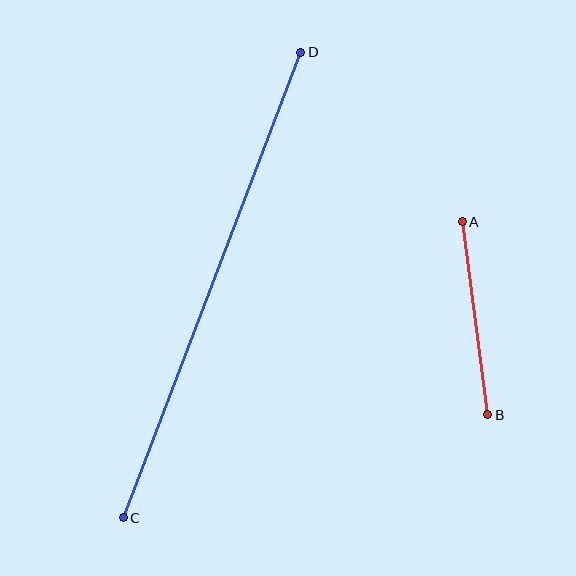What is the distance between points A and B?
The distance is approximately 195 pixels.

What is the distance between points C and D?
The distance is approximately 498 pixels.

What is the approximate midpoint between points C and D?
The midpoint is at approximately (212, 285) pixels.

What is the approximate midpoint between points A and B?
The midpoint is at approximately (475, 318) pixels.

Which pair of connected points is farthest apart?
Points C and D are farthest apart.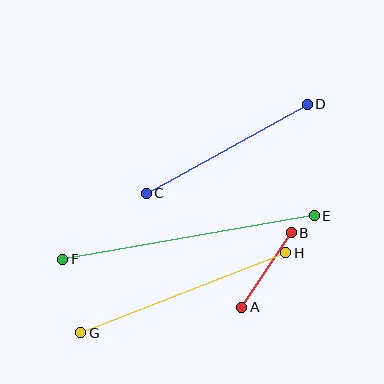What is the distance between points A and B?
The distance is approximately 90 pixels.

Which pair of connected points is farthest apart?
Points E and F are farthest apart.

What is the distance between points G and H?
The distance is approximately 220 pixels.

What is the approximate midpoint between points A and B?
The midpoint is at approximately (266, 270) pixels.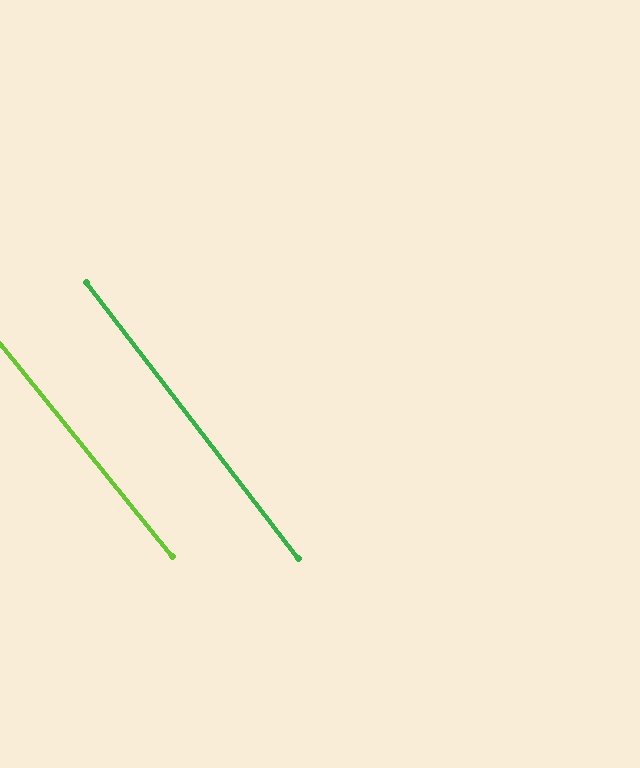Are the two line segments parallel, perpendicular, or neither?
Parallel — their directions differ by only 1.6°.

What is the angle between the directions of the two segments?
Approximately 2 degrees.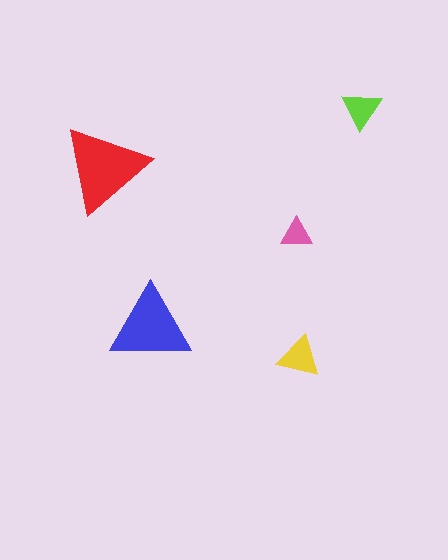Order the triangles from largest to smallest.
the red one, the blue one, the yellow one, the lime one, the pink one.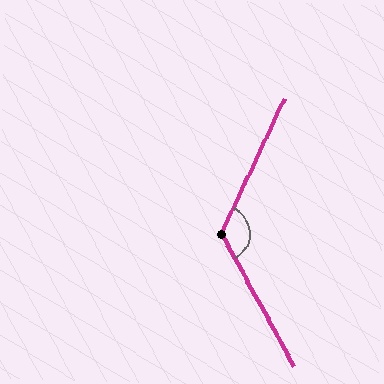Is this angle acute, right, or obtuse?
It is obtuse.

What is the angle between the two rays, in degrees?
Approximately 126 degrees.